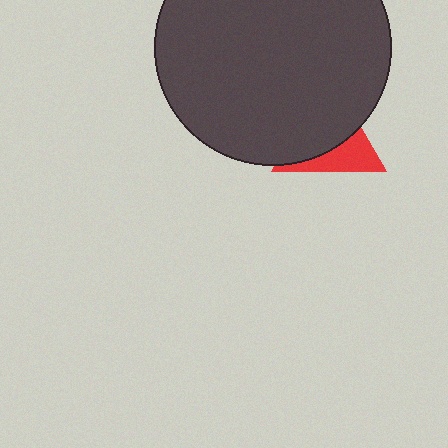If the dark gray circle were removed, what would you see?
You would see the complete red triangle.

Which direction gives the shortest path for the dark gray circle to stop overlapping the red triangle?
Moving up gives the shortest separation.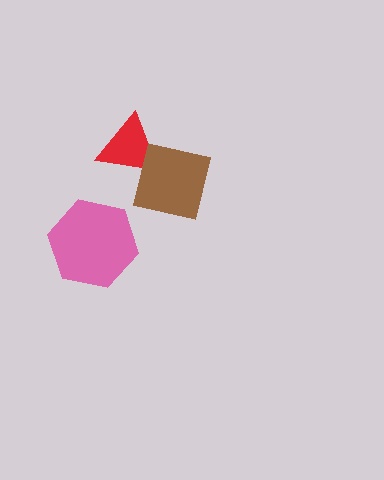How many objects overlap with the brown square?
1 object overlaps with the brown square.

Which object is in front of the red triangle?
The brown square is in front of the red triangle.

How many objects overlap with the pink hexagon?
0 objects overlap with the pink hexagon.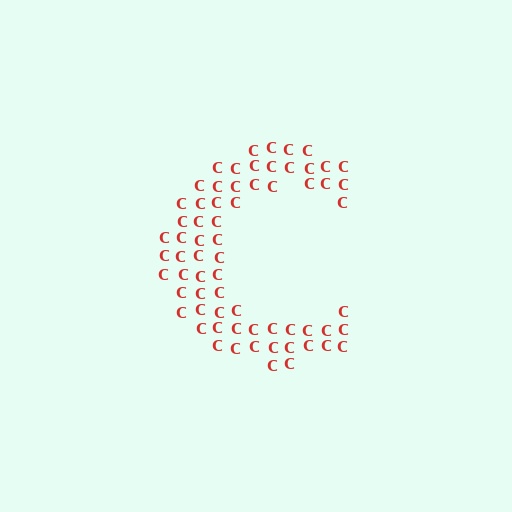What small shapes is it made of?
It is made of small letter C's.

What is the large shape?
The large shape is the letter C.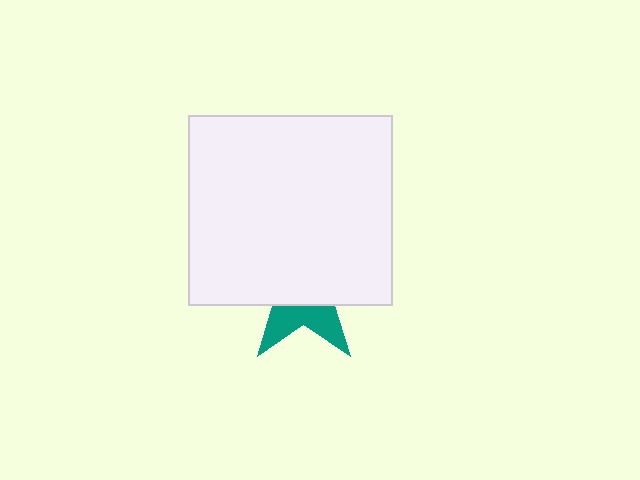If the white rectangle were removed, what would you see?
You would see the complete teal star.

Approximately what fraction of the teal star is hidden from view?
Roughly 66% of the teal star is hidden behind the white rectangle.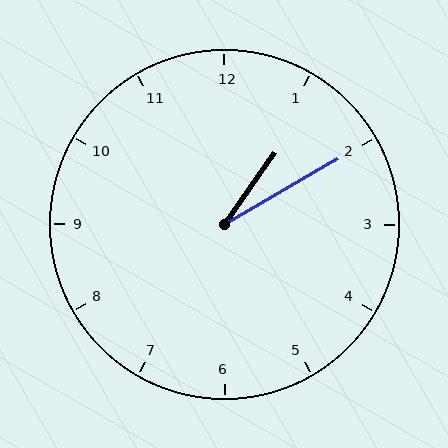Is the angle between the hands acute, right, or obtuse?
It is acute.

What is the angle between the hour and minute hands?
Approximately 25 degrees.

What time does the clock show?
1:10.